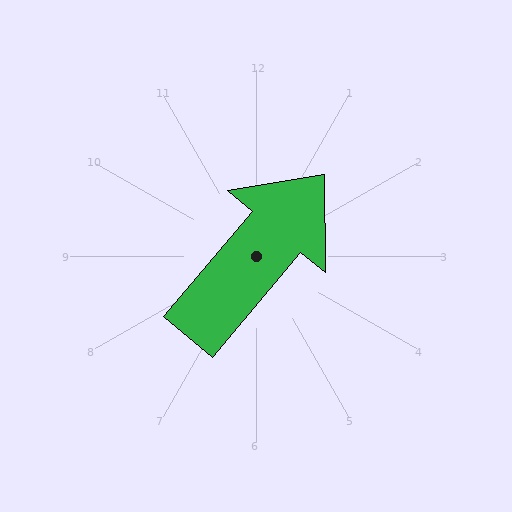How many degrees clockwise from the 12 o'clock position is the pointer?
Approximately 40 degrees.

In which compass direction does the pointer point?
Northeast.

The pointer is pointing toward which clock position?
Roughly 1 o'clock.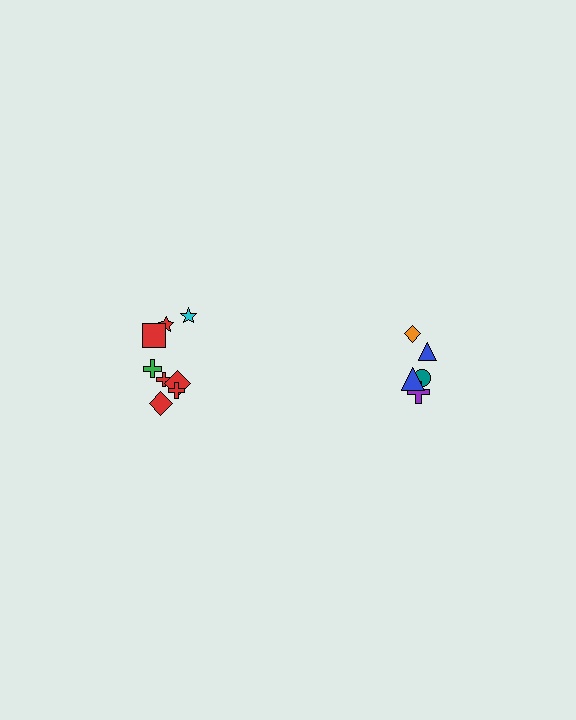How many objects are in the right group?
There are 5 objects.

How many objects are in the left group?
There are 8 objects.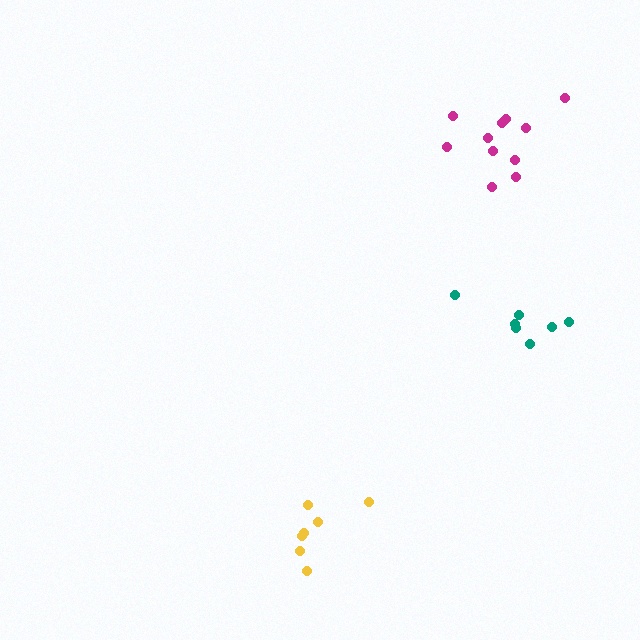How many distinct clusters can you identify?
There are 3 distinct clusters.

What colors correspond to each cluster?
The clusters are colored: teal, yellow, magenta.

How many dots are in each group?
Group 1: 7 dots, Group 2: 7 dots, Group 3: 11 dots (25 total).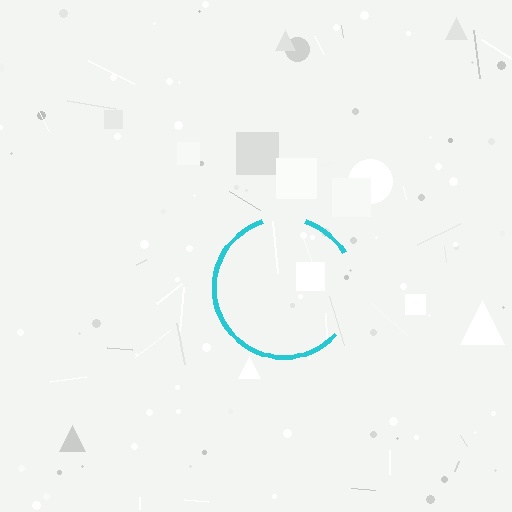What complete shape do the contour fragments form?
The contour fragments form a circle.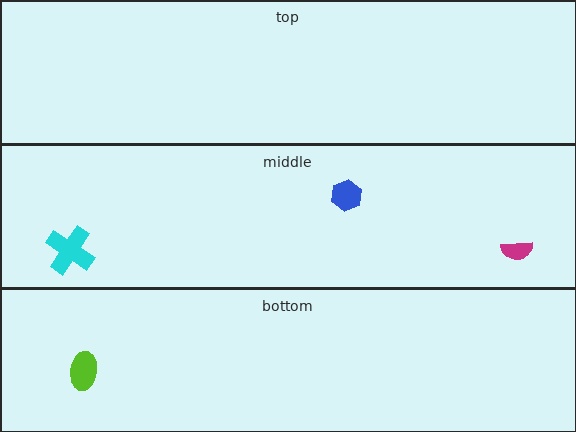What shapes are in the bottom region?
The lime ellipse.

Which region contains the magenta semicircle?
The middle region.